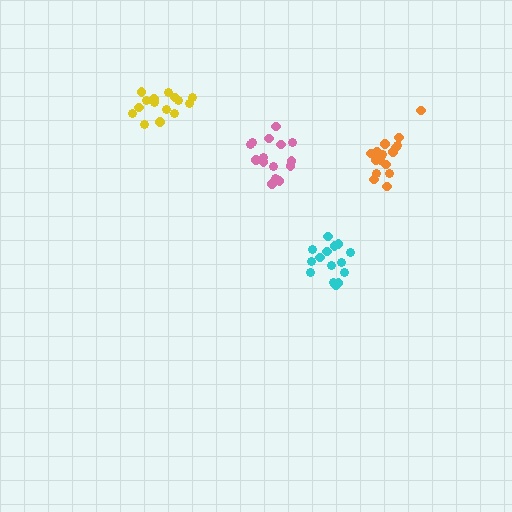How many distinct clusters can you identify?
There are 4 distinct clusters.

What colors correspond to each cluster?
The clusters are colored: pink, yellow, orange, cyan.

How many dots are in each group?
Group 1: 15 dots, Group 2: 15 dots, Group 3: 17 dots, Group 4: 15 dots (62 total).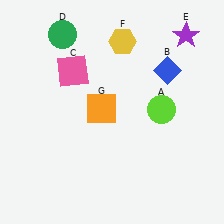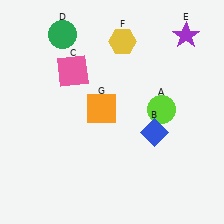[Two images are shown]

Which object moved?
The blue diamond (B) moved down.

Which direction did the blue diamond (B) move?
The blue diamond (B) moved down.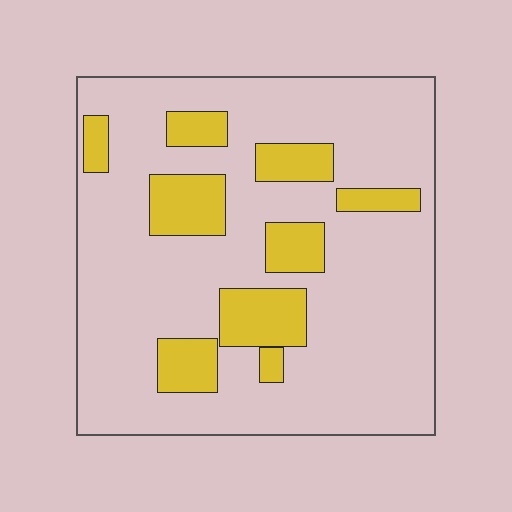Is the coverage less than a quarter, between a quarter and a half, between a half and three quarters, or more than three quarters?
Less than a quarter.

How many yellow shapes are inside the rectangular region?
9.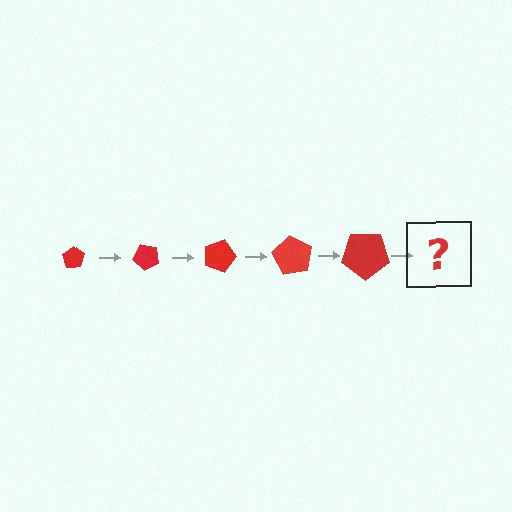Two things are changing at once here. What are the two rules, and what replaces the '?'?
The two rules are that the pentagon grows larger each step and it rotates 45 degrees each step. The '?' should be a pentagon, larger than the previous one and rotated 225 degrees from the start.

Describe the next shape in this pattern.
It should be a pentagon, larger than the previous one and rotated 225 degrees from the start.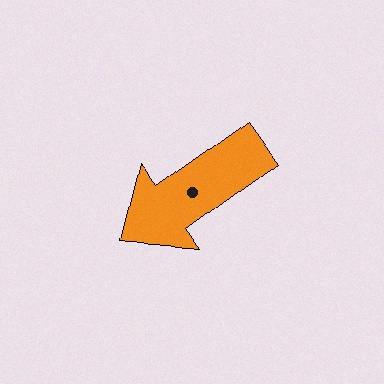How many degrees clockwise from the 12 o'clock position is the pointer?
Approximately 234 degrees.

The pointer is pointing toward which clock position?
Roughly 8 o'clock.